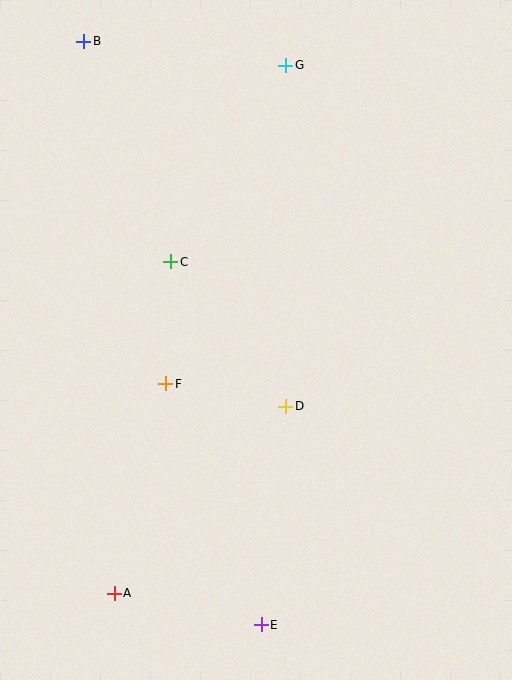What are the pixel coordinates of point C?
Point C is at (171, 262).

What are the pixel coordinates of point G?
Point G is at (286, 65).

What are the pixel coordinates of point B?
Point B is at (84, 41).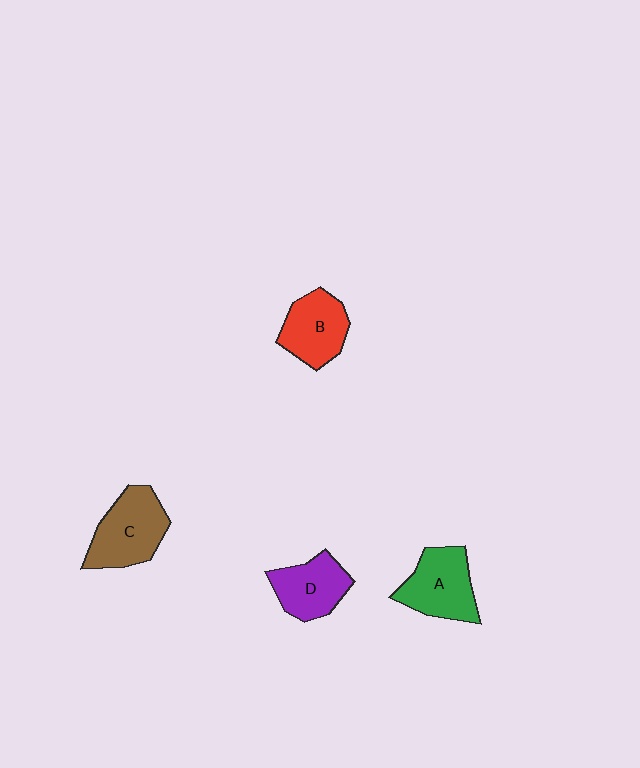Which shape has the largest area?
Shape C (brown).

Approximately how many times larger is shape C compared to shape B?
Approximately 1.2 times.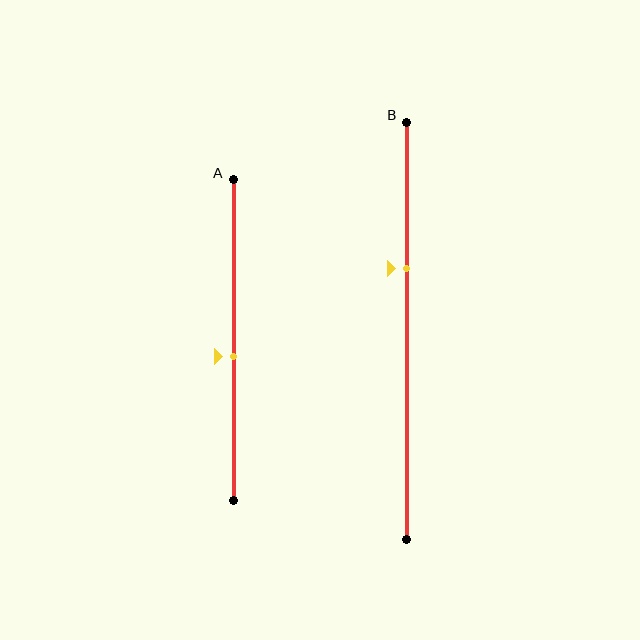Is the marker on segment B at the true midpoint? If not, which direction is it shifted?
No, the marker on segment B is shifted upward by about 15% of the segment length.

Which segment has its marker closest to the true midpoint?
Segment A has its marker closest to the true midpoint.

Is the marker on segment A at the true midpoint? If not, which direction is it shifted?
No, the marker on segment A is shifted downward by about 5% of the segment length.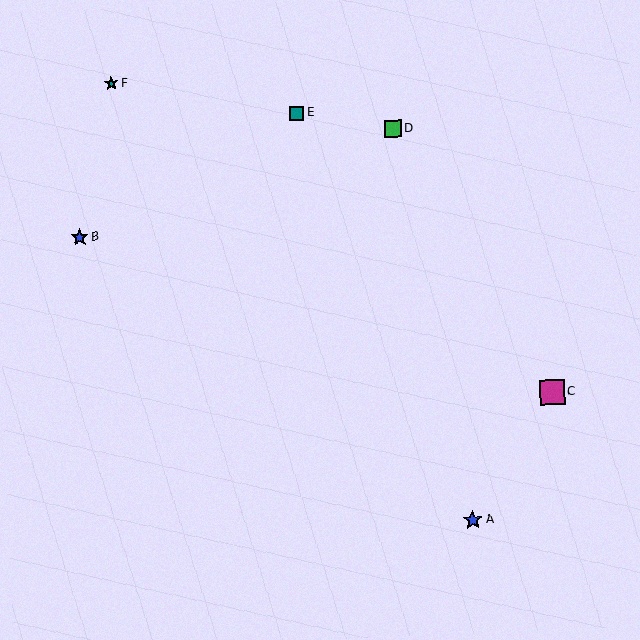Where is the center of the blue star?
The center of the blue star is at (473, 520).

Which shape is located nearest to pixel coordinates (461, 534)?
The blue star (labeled A) at (473, 520) is nearest to that location.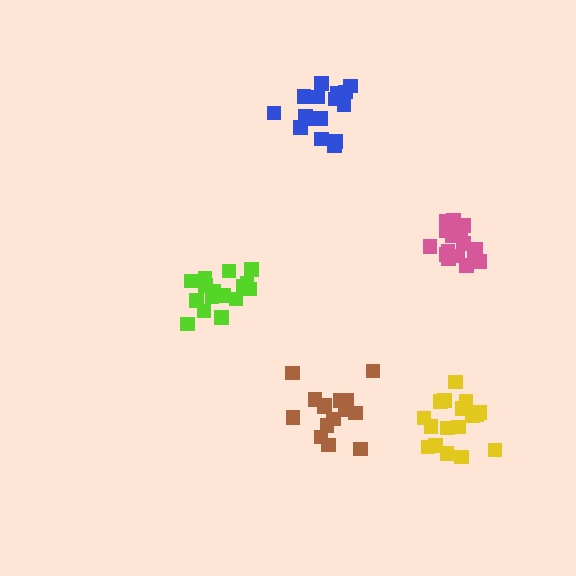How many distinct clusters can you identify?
There are 5 distinct clusters.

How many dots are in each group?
Group 1: 16 dots, Group 2: 17 dots, Group 3: 16 dots, Group 4: 15 dots, Group 5: 17 dots (81 total).